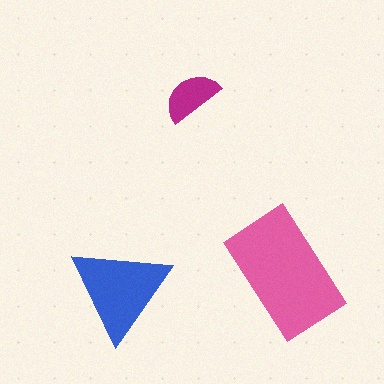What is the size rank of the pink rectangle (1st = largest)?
1st.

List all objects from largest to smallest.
The pink rectangle, the blue triangle, the magenta semicircle.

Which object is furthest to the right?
The pink rectangle is rightmost.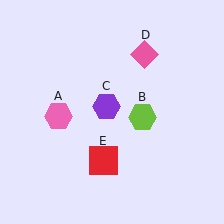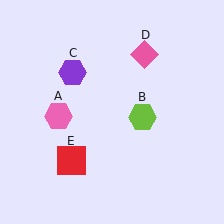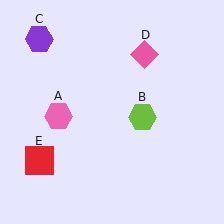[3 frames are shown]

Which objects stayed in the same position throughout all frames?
Pink hexagon (object A) and lime hexagon (object B) and pink diamond (object D) remained stationary.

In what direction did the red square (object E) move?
The red square (object E) moved left.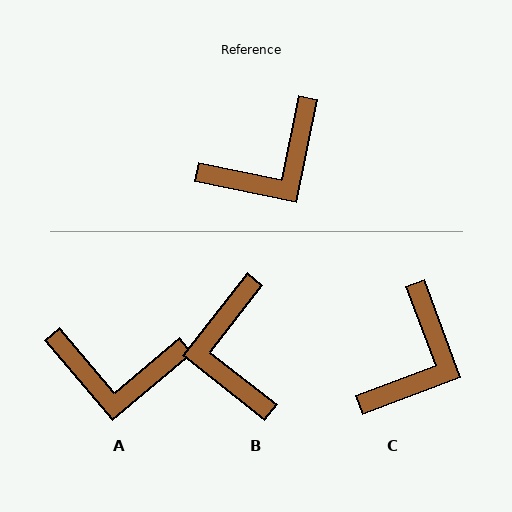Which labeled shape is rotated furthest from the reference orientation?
B, about 117 degrees away.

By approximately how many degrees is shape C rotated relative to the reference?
Approximately 32 degrees counter-clockwise.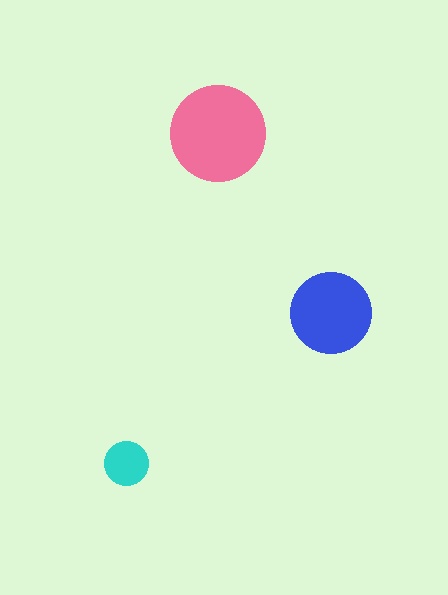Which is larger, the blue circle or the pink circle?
The pink one.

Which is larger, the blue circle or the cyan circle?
The blue one.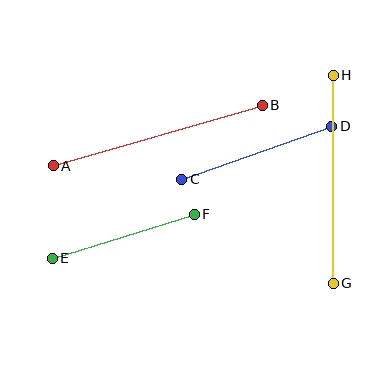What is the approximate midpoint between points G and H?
The midpoint is at approximately (333, 179) pixels.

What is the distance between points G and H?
The distance is approximately 208 pixels.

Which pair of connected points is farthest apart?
Points A and B are farthest apart.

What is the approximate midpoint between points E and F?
The midpoint is at approximately (123, 236) pixels.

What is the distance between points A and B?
The distance is approximately 218 pixels.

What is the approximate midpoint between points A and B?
The midpoint is at approximately (158, 135) pixels.